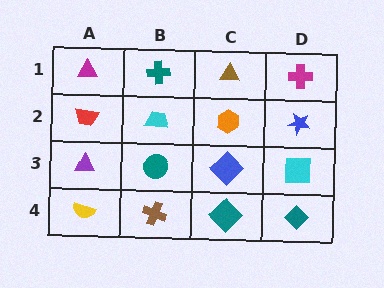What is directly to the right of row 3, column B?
A blue diamond.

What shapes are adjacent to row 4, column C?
A blue diamond (row 3, column C), a brown cross (row 4, column B), a teal diamond (row 4, column D).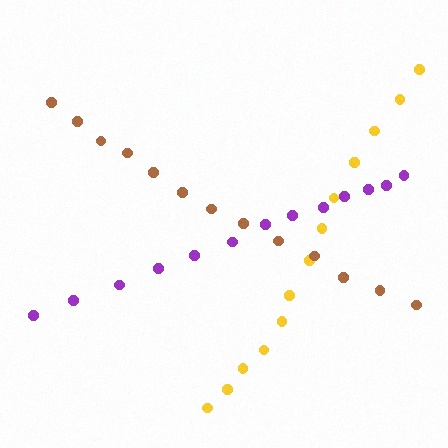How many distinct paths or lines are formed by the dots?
There are 3 distinct paths.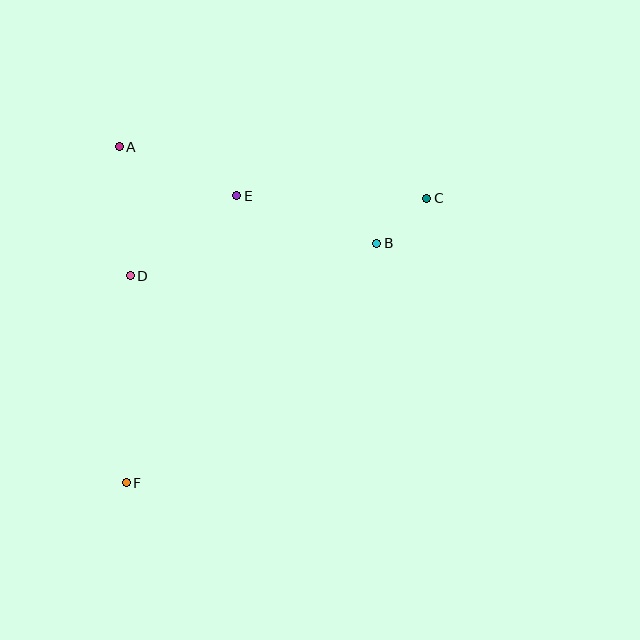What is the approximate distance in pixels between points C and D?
The distance between C and D is approximately 307 pixels.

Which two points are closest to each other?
Points B and C are closest to each other.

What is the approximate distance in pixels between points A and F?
The distance between A and F is approximately 336 pixels.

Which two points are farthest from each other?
Points C and F are farthest from each other.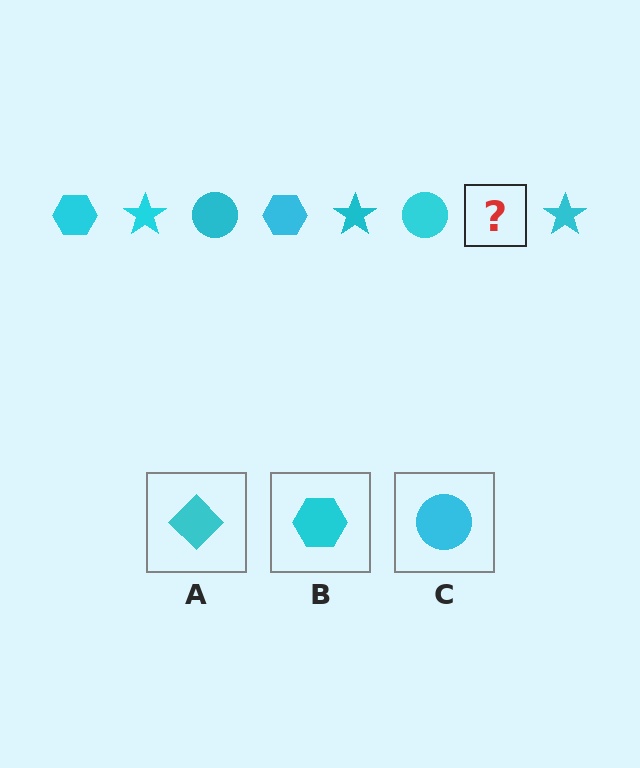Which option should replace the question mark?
Option B.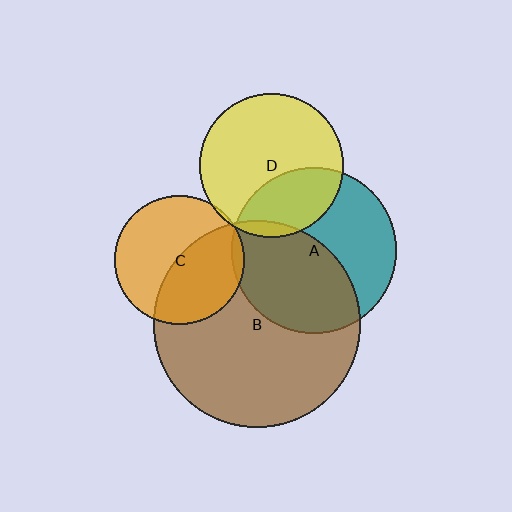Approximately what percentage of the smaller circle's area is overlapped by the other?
Approximately 5%.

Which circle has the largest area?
Circle B (brown).